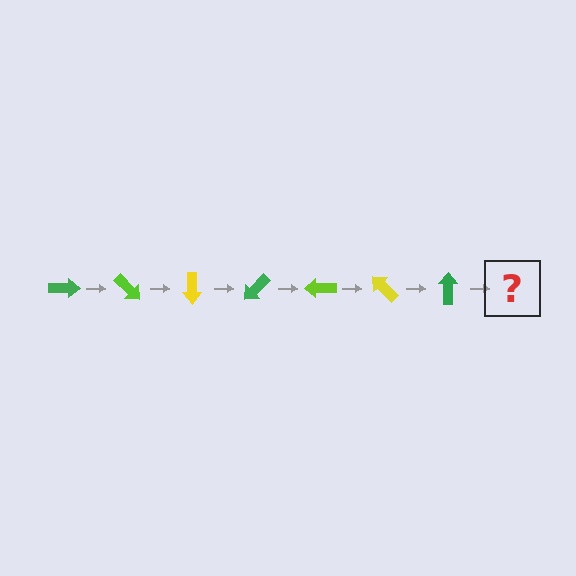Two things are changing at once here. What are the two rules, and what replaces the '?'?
The two rules are that it rotates 45 degrees each step and the color cycles through green, lime, and yellow. The '?' should be a lime arrow, rotated 315 degrees from the start.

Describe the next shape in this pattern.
It should be a lime arrow, rotated 315 degrees from the start.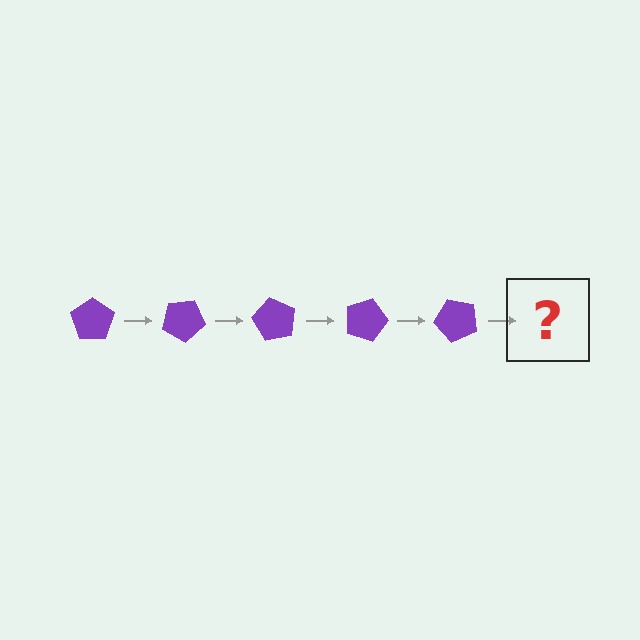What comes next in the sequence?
The next element should be a purple pentagon rotated 150 degrees.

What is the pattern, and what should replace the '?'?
The pattern is that the pentagon rotates 30 degrees each step. The '?' should be a purple pentagon rotated 150 degrees.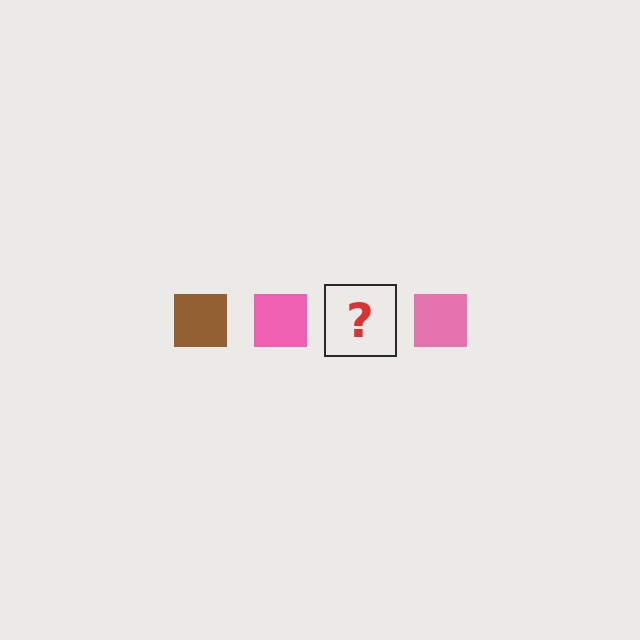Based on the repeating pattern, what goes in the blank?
The blank should be a brown square.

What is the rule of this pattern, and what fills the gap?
The rule is that the pattern cycles through brown, pink squares. The gap should be filled with a brown square.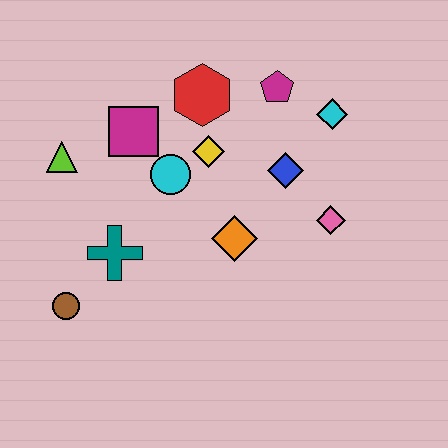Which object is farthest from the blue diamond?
The brown circle is farthest from the blue diamond.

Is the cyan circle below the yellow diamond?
Yes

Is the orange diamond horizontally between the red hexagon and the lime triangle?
No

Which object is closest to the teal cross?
The brown circle is closest to the teal cross.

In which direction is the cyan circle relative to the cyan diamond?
The cyan circle is to the left of the cyan diamond.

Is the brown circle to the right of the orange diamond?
No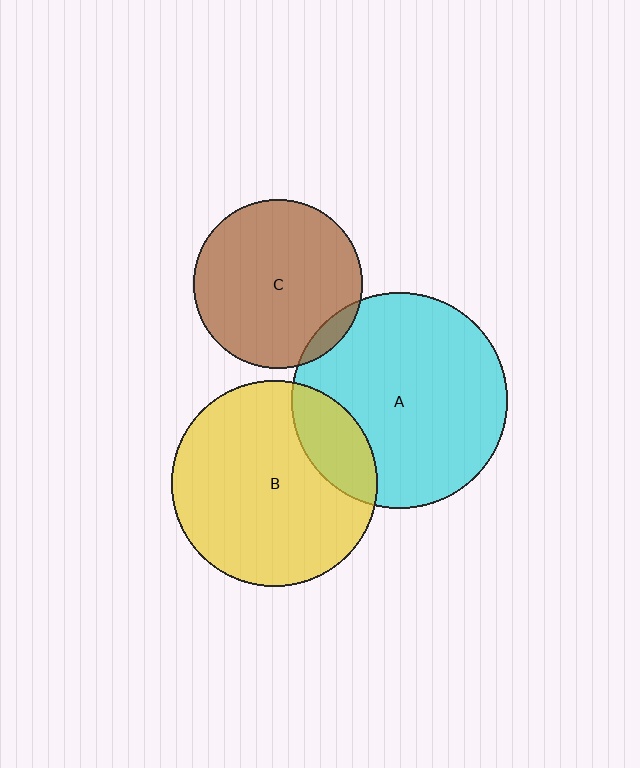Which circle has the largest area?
Circle A (cyan).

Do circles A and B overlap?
Yes.